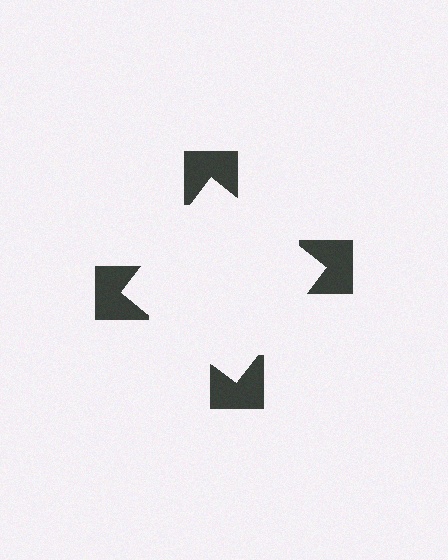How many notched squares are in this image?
There are 4 — one at each vertex of the illusory square.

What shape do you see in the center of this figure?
An illusory square — its edges are inferred from the aligned wedge cuts in the notched squares, not physically drawn.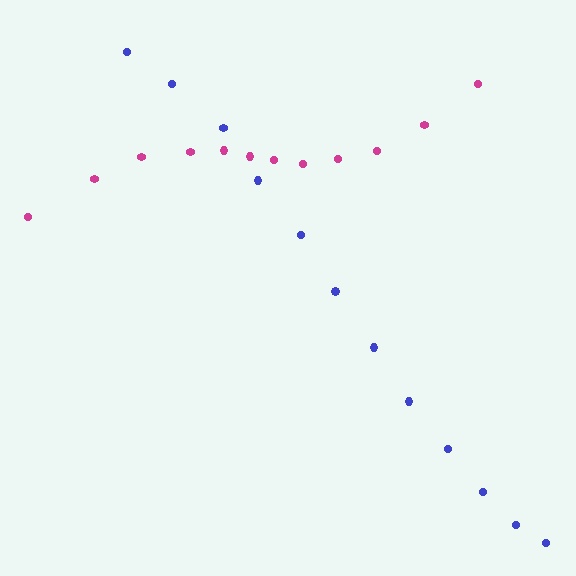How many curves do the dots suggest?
There are 2 distinct paths.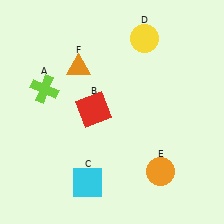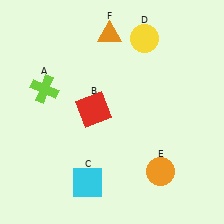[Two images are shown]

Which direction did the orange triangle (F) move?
The orange triangle (F) moved up.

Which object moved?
The orange triangle (F) moved up.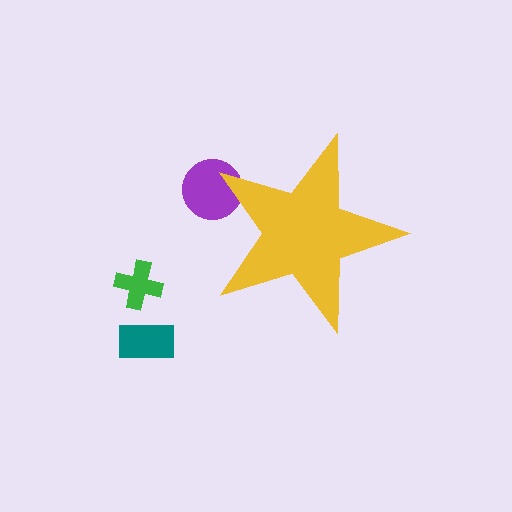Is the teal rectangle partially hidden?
No, the teal rectangle is fully visible.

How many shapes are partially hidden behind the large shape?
1 shape is partially hidden.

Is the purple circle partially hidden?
Yes, the purple circle is partially hidden behind the yellow star.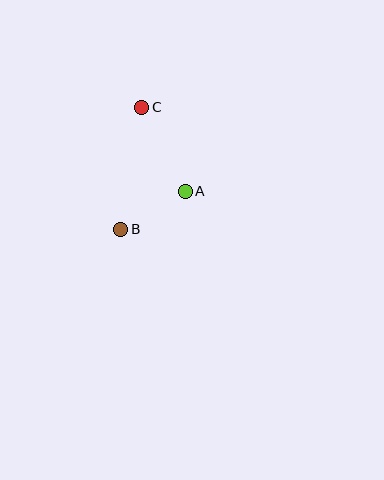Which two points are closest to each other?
Points A and B are closest to each other.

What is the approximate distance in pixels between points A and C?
The distance between A and C is approximately 95 pixels.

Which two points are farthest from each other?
Points B and C are farthest from each other.